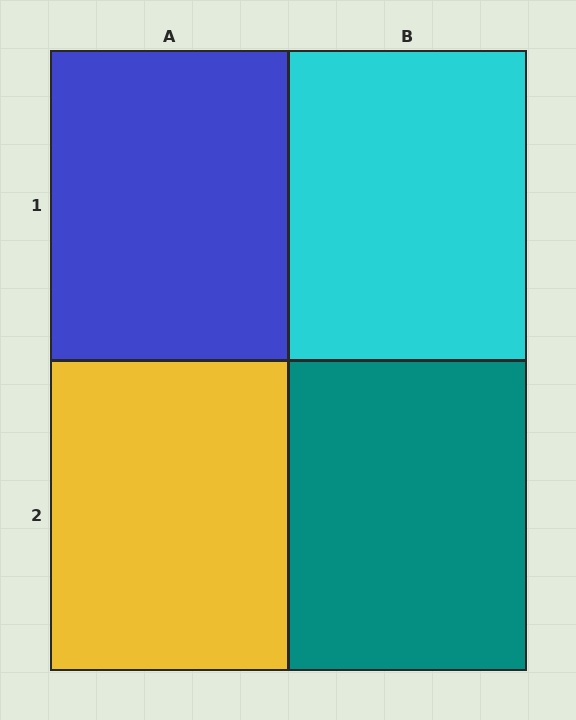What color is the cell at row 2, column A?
Yellow.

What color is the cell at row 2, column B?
Teal.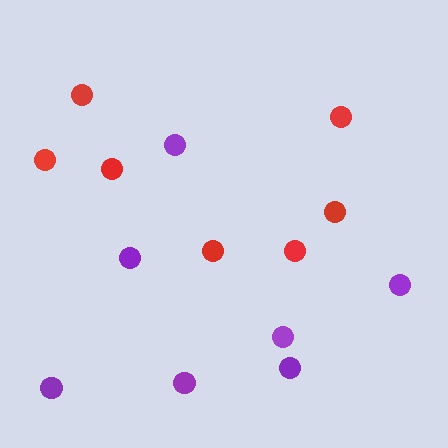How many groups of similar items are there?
There are 2 groups: one group of red circles (7) and one group of purple circles (7).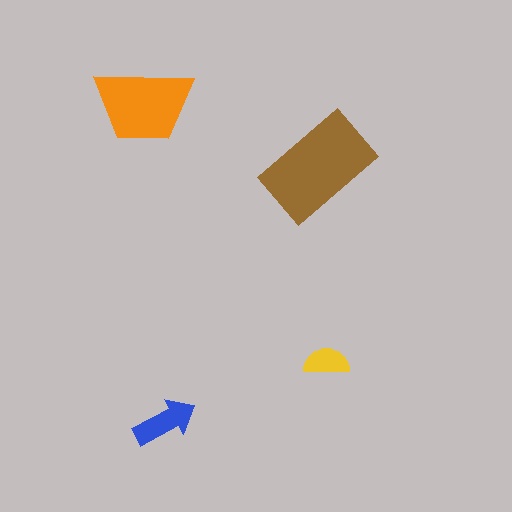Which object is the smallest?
The yellow semicircle.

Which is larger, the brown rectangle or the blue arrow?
The brown rectangle.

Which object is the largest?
The brown rectangle.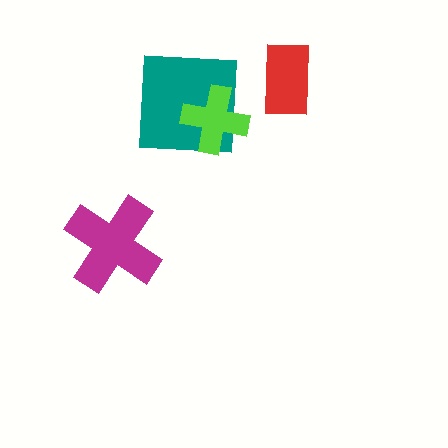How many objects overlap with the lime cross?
1 object overlaps with the lime cross.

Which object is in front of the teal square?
The lime cross is in front of the teal square.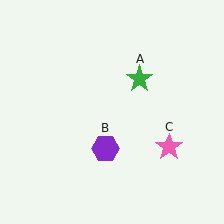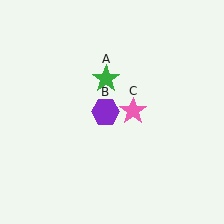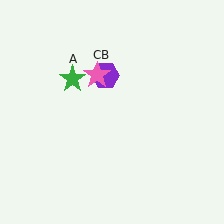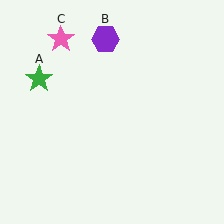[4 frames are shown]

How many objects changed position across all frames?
3 objects changed position: green star (object A), purple hexagon (object B), pink star (object C).